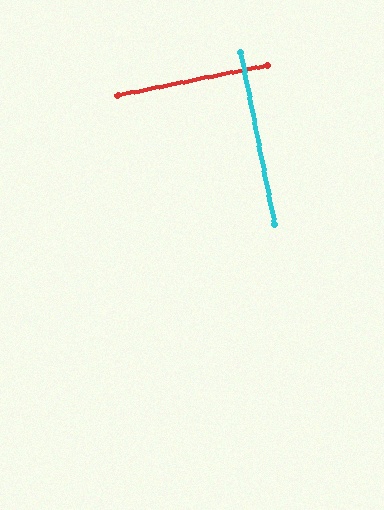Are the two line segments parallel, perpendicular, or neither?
Perpendicular — they meet at approximately 90°.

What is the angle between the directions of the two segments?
Approximately 90 degrees.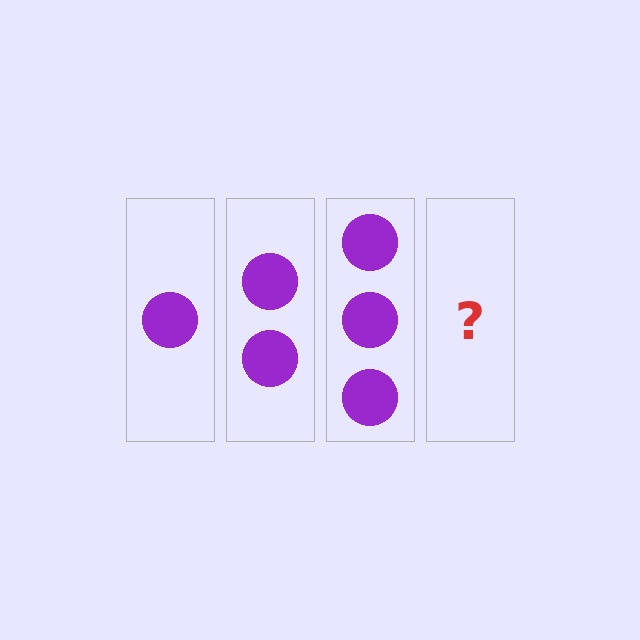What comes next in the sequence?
The next element should be 4 circles.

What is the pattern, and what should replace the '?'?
The pattern is that each step adds one more circle. The '?' should be 4 circles.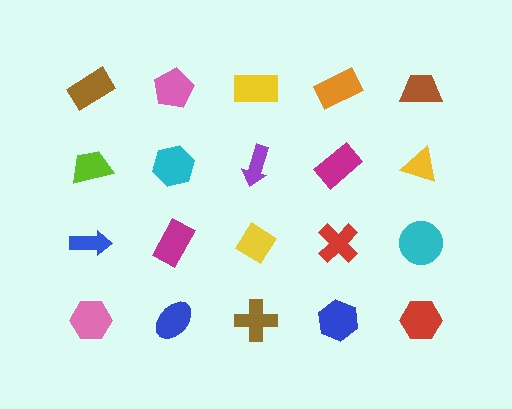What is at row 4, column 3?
A brown cross.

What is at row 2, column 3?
A purple arrow.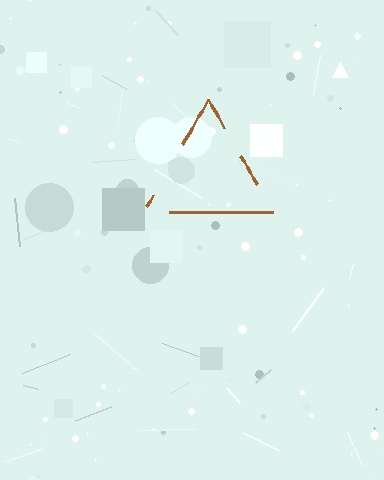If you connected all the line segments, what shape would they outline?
They would outline a triangle.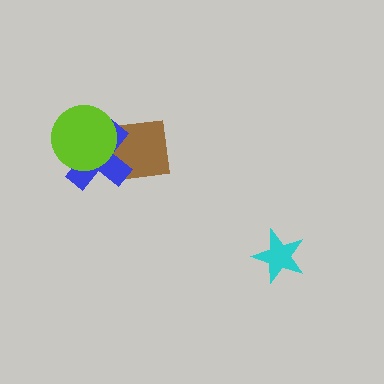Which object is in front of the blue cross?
The lime circle is in front of the blue cross.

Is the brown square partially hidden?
Yes, it is partially covered by another shape.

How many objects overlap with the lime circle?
1 object overlaps with the lime circle.